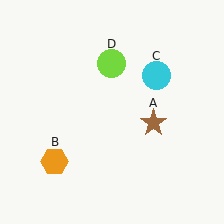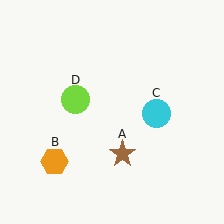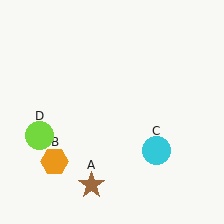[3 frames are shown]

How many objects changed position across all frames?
3 objects changed position: brown star (object A), cyan circle (object C), lime circle (object D).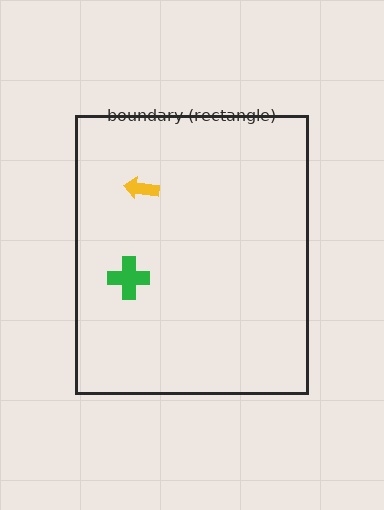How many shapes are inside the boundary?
2 inside, 0 outside.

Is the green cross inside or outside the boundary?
Inside.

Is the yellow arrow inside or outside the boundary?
Inside.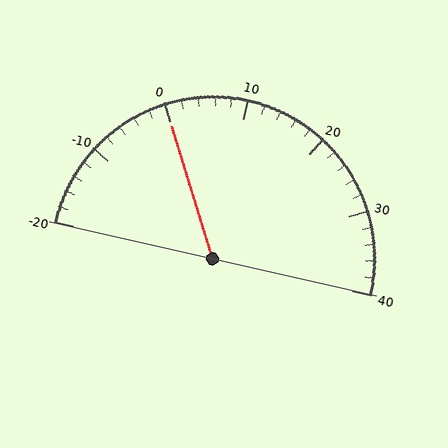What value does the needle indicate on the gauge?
The needle indicates approximately 0.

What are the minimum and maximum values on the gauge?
The gauge ranges from -20 to 40.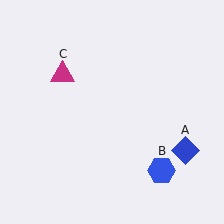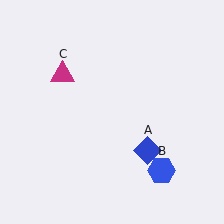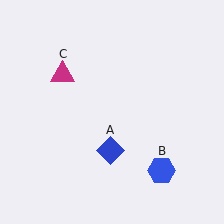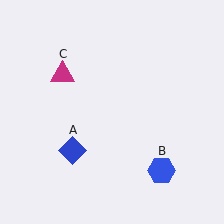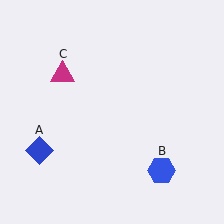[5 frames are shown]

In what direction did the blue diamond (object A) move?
The blue diamond (object A) moved left.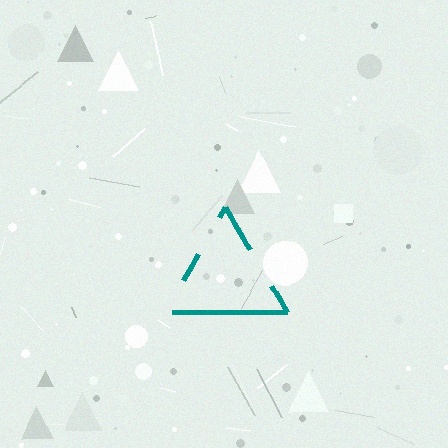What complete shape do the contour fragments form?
The contour fragments form a triangle.